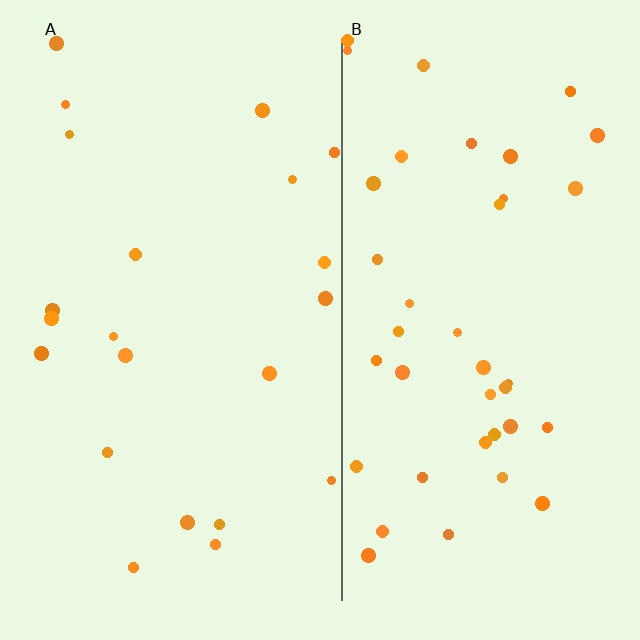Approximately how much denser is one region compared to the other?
Approximately 1.8× — region B over region A.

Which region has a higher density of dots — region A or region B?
B (the right).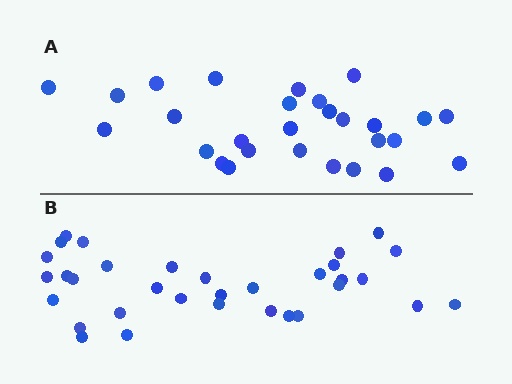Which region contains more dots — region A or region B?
Region B (the bottom region) has more dots.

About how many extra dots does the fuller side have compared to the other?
Region B has about 5 more dots than region A.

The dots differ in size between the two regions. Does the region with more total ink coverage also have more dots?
No. Region A has more total ink coverage because its dots are larger, but region B actually contains more individual dots. Total area can be misleading — the number of items is what matters here.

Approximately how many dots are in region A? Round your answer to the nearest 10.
About 30 dots. (The exact count is 28, which rounds to 30.)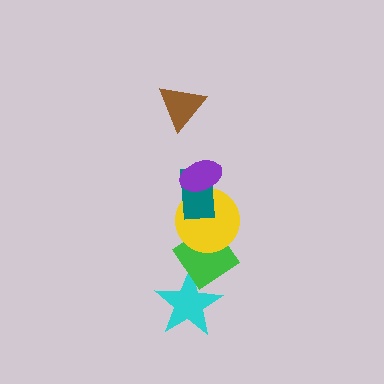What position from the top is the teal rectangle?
The teal rectangle is 3rd from the top.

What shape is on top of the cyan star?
The green diamond is on top of the cyan star.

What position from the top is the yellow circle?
The yellow circle is 4th from the top.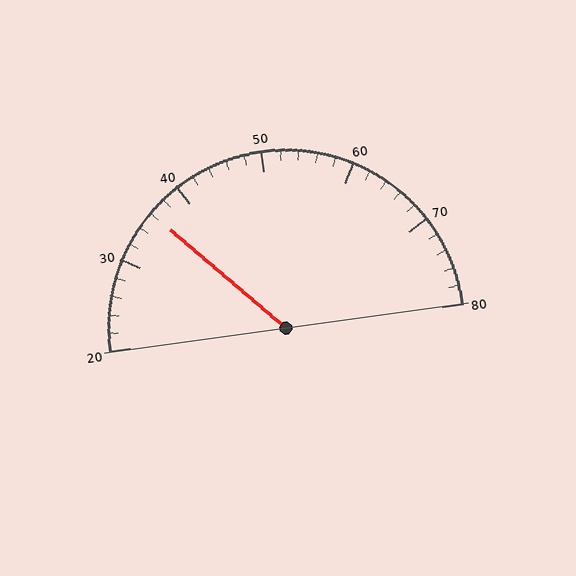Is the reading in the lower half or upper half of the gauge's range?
The reading is in the lower half of the range (20 to 80).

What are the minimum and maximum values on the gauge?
The gauge ranges from 20 to 80.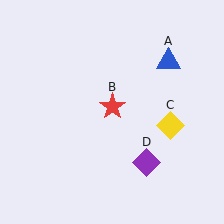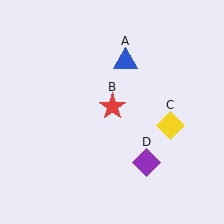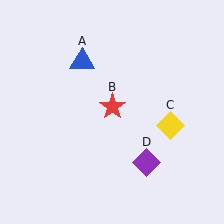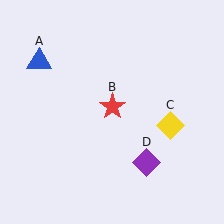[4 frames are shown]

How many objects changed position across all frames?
1 object changed position: blue triangle (object A).